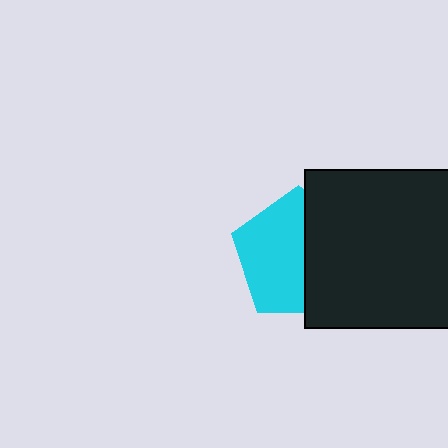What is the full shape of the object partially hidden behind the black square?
The partially hidden object is a cyan pentagon.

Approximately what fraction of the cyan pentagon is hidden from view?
Roughly 45% of the cyan pentagon is hidden behind the black square.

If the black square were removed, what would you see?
You would see the complete cyan pentagon.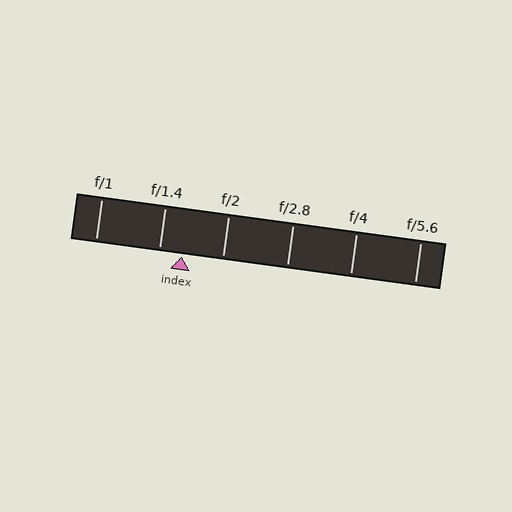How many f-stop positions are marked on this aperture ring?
There are 6 f-stop positions marked.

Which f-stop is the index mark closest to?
The index mark is closest to f/1.4.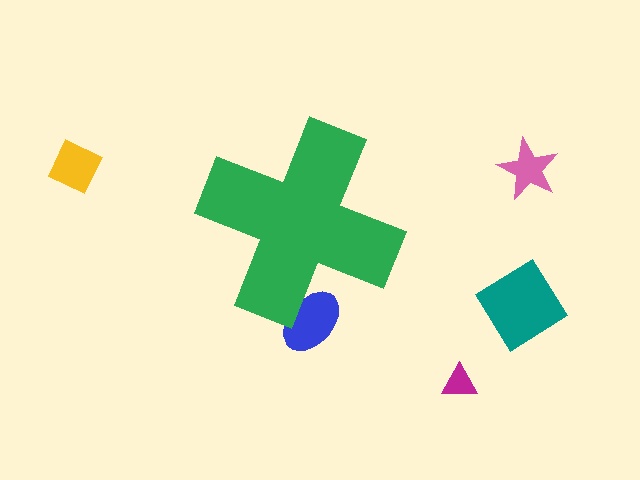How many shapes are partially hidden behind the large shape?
1 shape is partially hidden.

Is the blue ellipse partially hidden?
Yes, the blue ellipse is partially hidden behind the green cross.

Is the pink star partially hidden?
No, the pink star is fully visible.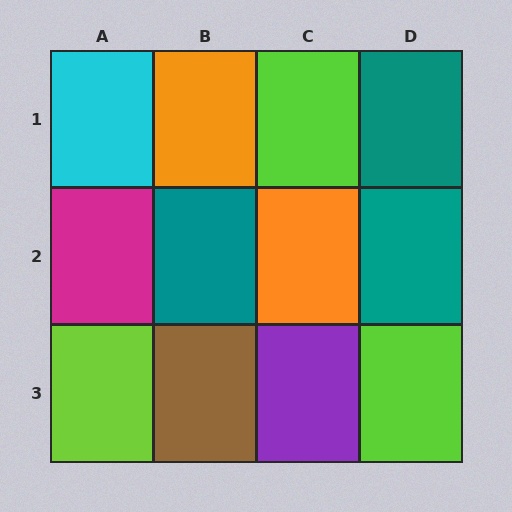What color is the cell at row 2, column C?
Orange.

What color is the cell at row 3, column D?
Lime.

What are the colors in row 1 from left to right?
Cyan, orange, lime, teal.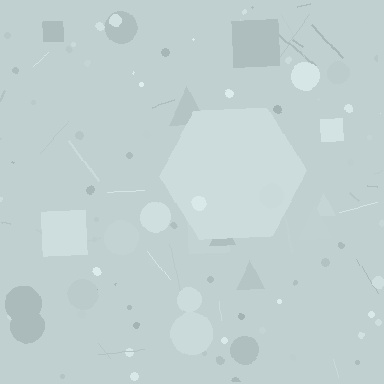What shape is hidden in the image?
A hexagon is hidden in the image.